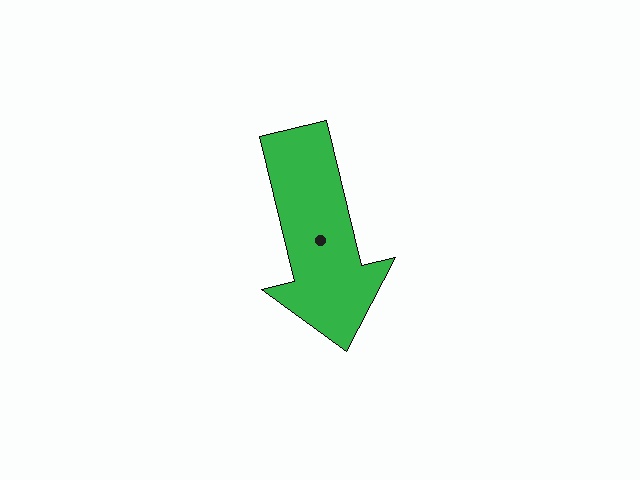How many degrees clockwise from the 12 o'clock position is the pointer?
Approximately 166 degrees.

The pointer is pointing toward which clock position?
Roughly 6 o'clock.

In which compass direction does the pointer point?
South.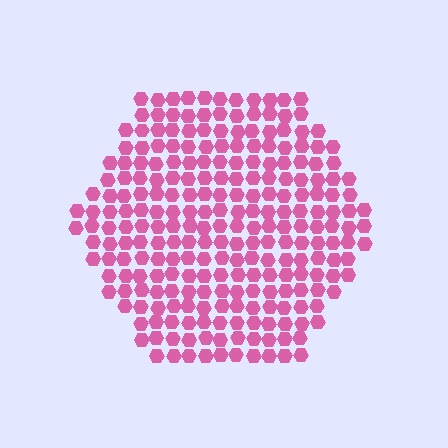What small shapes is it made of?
It is made of small hexagons.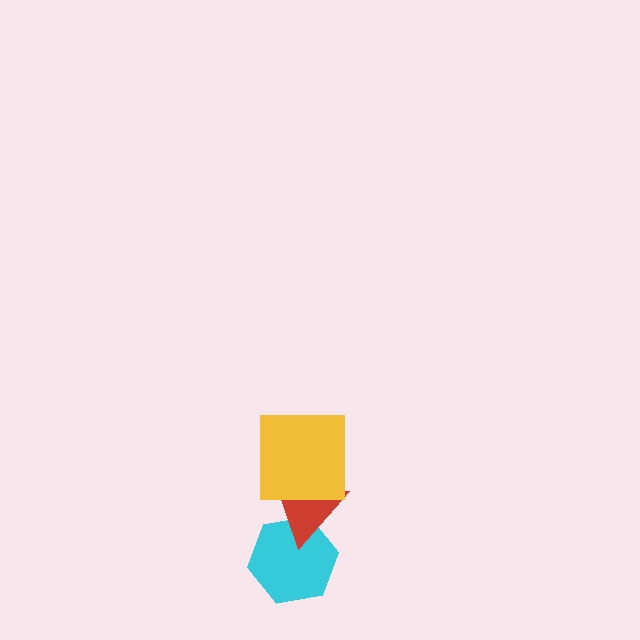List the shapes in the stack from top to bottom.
From top to bottom: the yellow square, the red triangle, the cyan hexagon.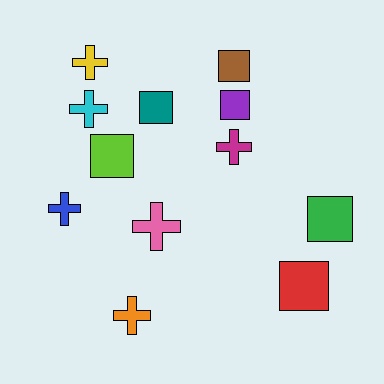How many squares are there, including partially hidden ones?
There are 6 squares.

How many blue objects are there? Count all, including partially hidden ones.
There is 1 blue object.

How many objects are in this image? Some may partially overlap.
There are 12 objects.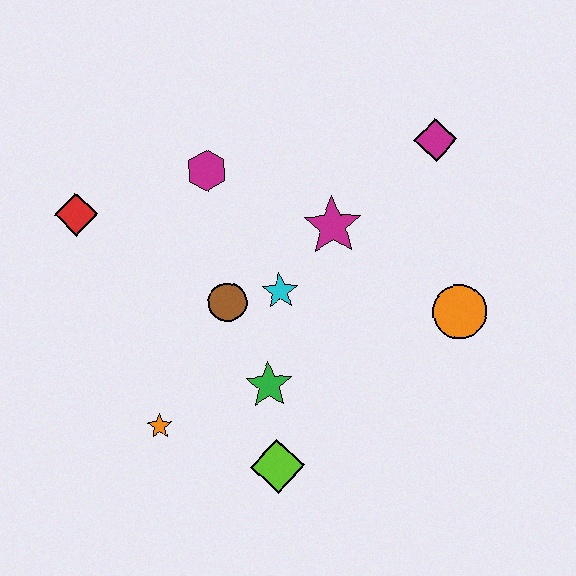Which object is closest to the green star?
The lime diamond is closest to the green star.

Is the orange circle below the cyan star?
Yes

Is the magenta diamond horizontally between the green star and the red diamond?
No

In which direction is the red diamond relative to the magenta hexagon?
The red diamond is to the left of the magenta hexagon.